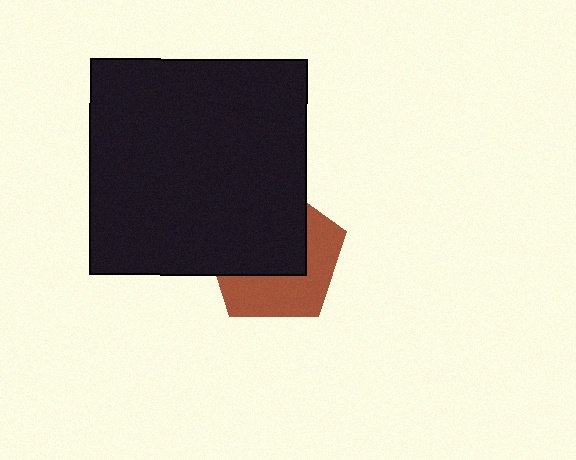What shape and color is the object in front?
The object in front is a black square.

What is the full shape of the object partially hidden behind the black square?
The partially hidden object is a brown pentagon.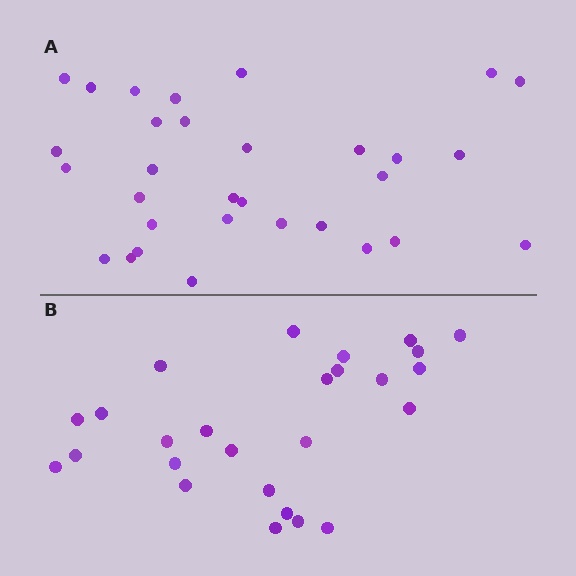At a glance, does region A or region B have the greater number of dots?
Region A (the top region) has more dots.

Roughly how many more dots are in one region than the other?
Region A has about 5 more dots than region B.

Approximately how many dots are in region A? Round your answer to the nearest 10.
About 30 dots. (The exact count is 31, which rounds to 30.)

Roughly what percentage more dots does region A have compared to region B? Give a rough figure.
About 20% more.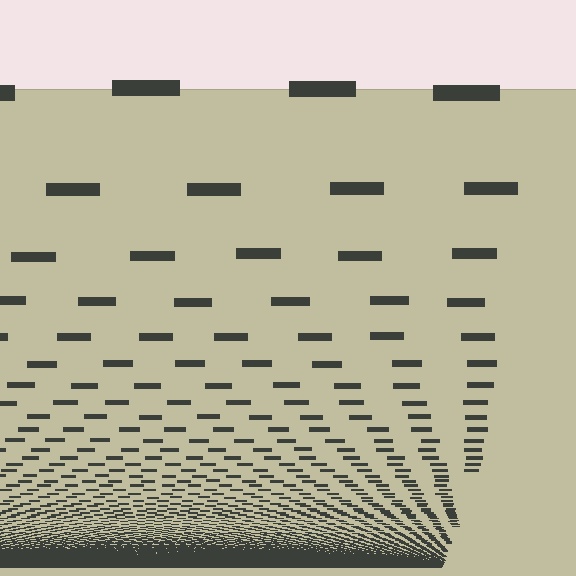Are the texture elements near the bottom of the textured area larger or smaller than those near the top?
Smaller. The gradient is inverted — elements near the bottom are smaller and denser.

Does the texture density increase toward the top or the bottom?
Density increases toward the bottom.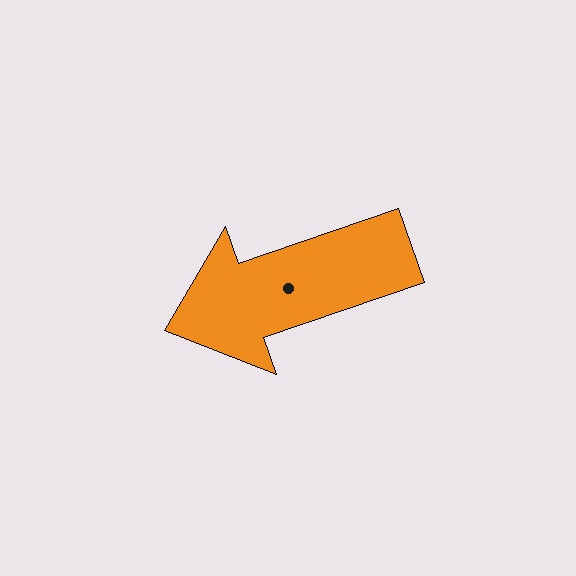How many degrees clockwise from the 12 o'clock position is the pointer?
Approximately 251 degrees.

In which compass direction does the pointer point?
West.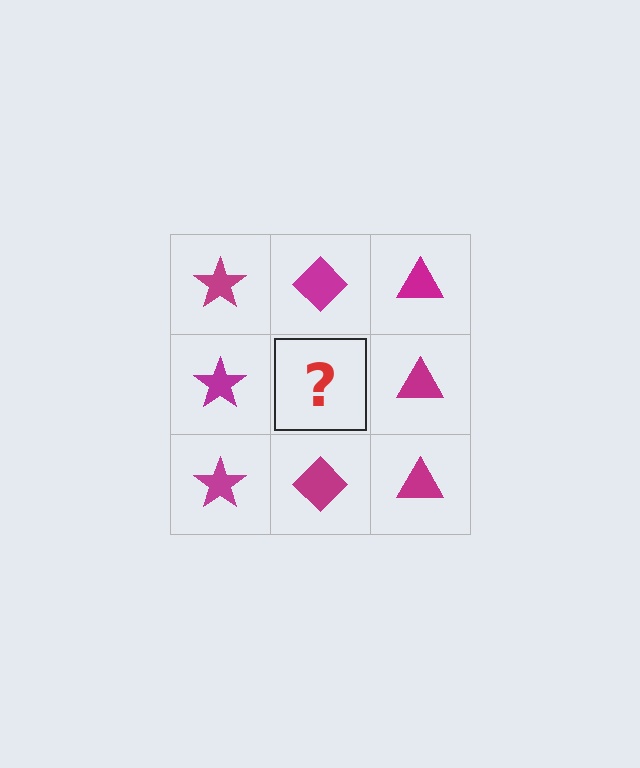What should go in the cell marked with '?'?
The missing cell should contain a magenta diamond.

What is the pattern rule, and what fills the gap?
The rule is that each column has a consistent shape. The gap should be filled with a magenta diamond.